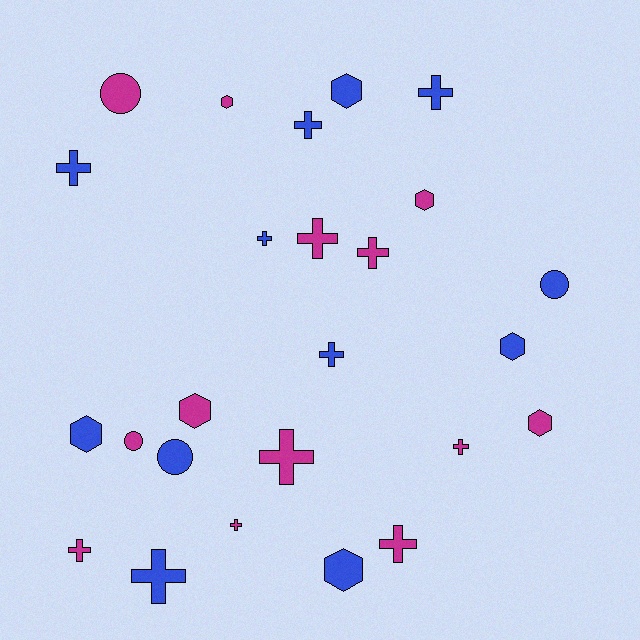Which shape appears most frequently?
Cross, with 13 objects.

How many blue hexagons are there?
There are 4 blue hexagons.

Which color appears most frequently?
Magenta, with 13 objects.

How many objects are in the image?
There are 25 objects.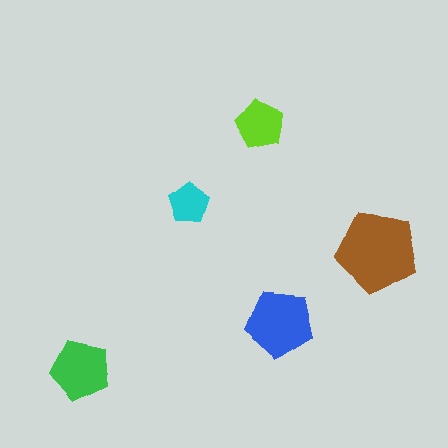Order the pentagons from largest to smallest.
the brown one, the blue one, the green one, the lime one, the cyan one.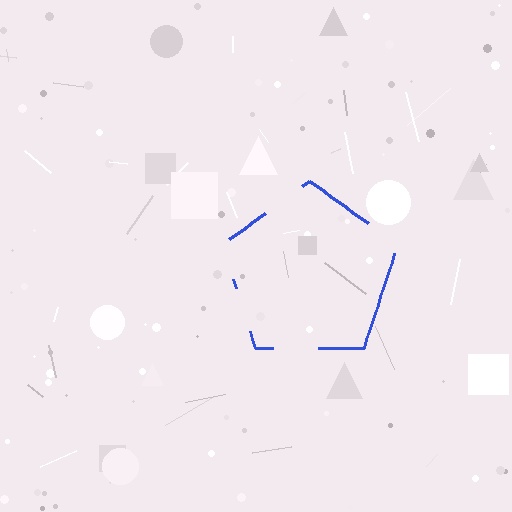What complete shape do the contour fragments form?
The contour fragments form a pentagon.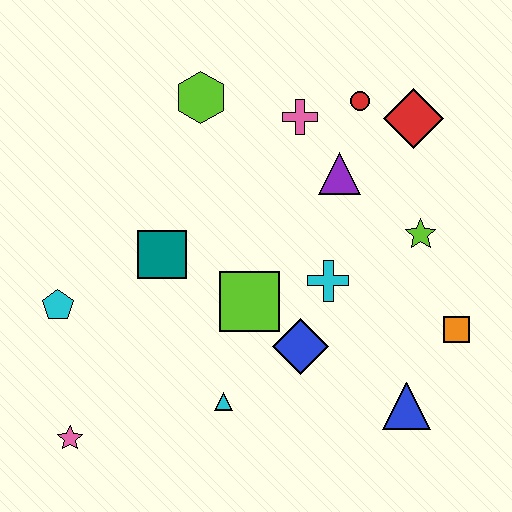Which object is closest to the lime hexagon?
The pink cross is closest to the lime hexagon.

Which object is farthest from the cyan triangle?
The red diamond is farthest from the cyan triangle.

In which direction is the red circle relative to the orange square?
The red circle is above the orange square.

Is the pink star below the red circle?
Yes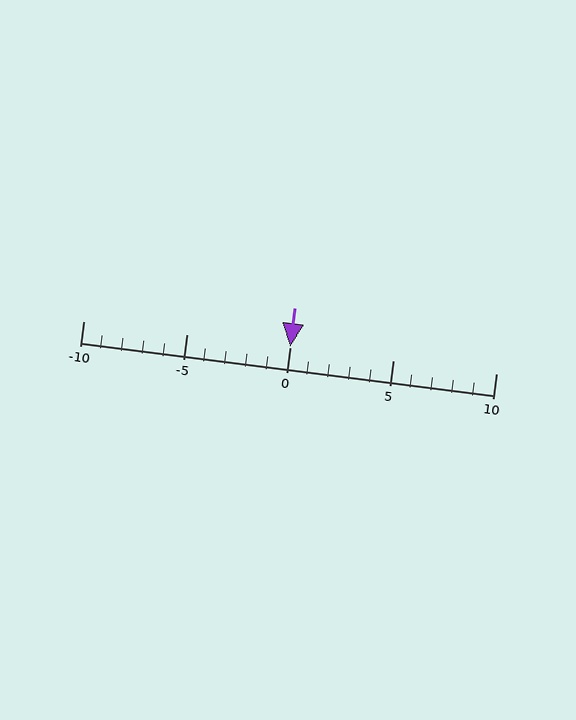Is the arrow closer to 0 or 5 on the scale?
The arrow is closer to 0.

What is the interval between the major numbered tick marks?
The major tick marks are spaced 5 units apart.